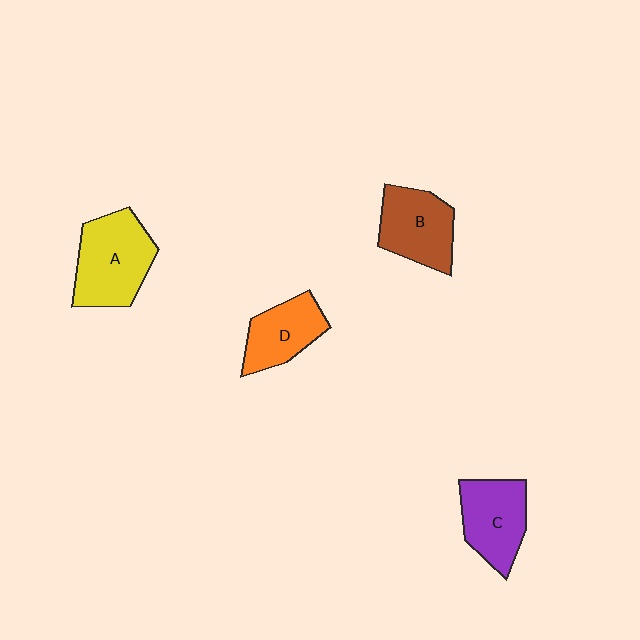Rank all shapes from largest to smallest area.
From largest to smallest: A (yellow), B (brown), C (purple), D (orange).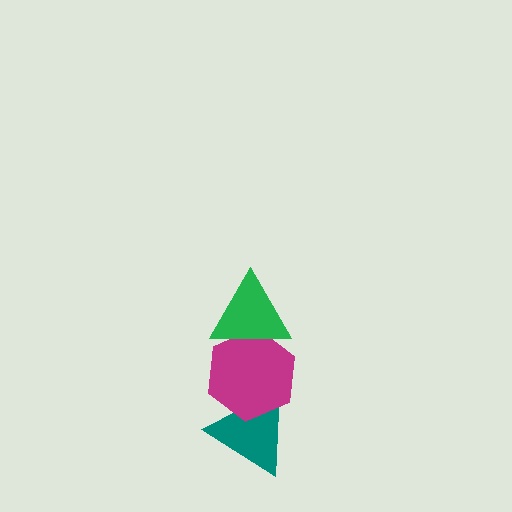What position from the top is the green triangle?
The green triangle is 1st from the top.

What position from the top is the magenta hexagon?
The magenta hexagon is 2nd from the top.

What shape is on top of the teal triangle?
The magenta hexagon is on top of the teal triangle.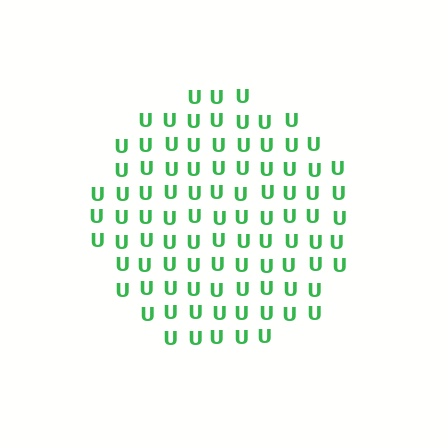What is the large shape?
The large shape is a circle.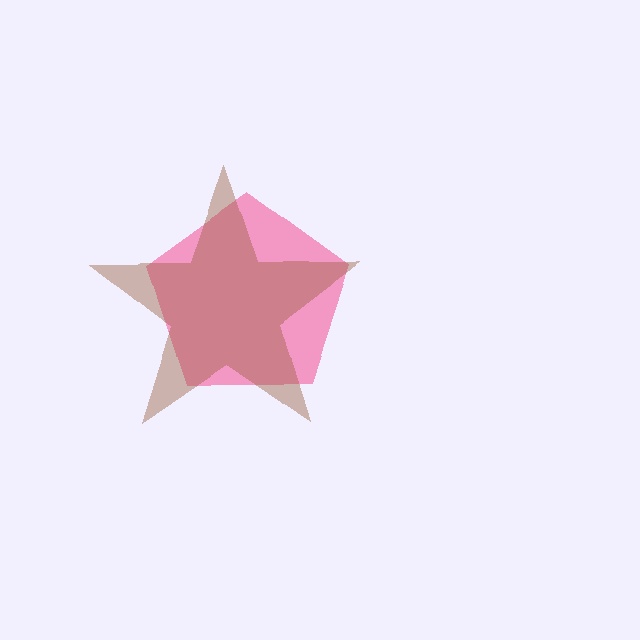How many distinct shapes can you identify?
There are 2 distinct shapes: a pink pentagon, a brown star.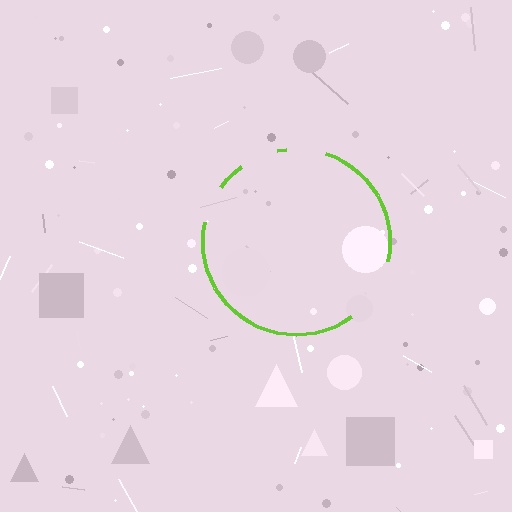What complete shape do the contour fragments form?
The contour fragments form a circle.